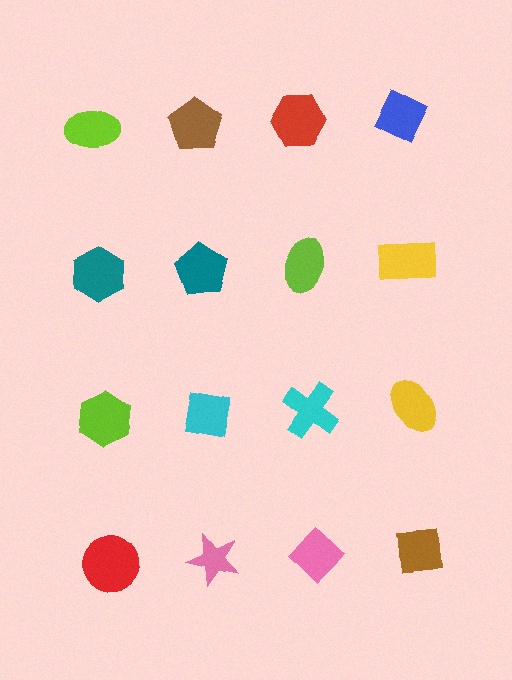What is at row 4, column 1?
A red circle.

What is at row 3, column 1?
A lime hexagon.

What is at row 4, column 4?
A brown square.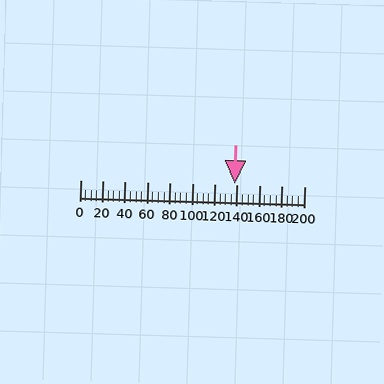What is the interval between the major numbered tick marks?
The major tick marks are spaced 20 units apart.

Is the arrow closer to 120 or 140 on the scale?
The arrow is closer to 140.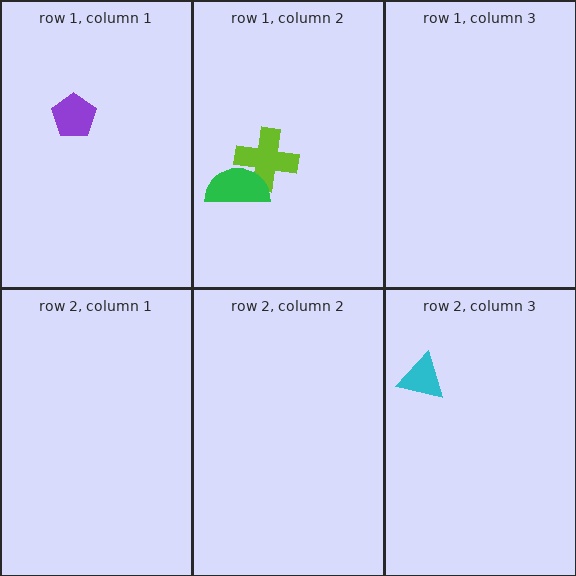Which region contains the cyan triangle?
The row 2, column 3 region.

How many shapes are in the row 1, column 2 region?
2.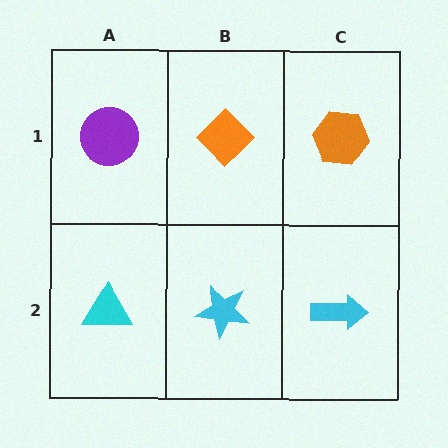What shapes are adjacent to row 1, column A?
A cyan triangle (row 2, column A), an orange diamond (row 1, column B).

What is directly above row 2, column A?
A purple circle.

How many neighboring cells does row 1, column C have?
2.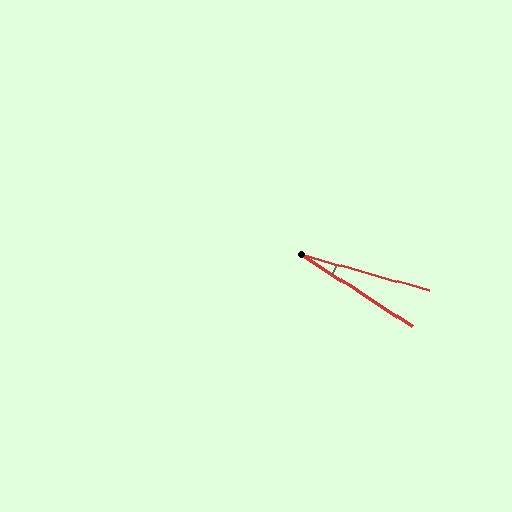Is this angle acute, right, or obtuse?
It is acute.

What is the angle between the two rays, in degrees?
Approximately 17 degrees.